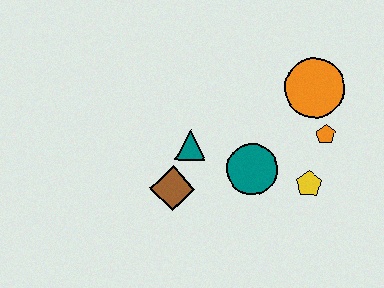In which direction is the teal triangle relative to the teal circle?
The teal triangle is to the left of the teal circle.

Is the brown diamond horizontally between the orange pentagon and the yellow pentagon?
No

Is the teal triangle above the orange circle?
No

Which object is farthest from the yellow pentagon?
The brown diamond is farthest from the yellow pentagon.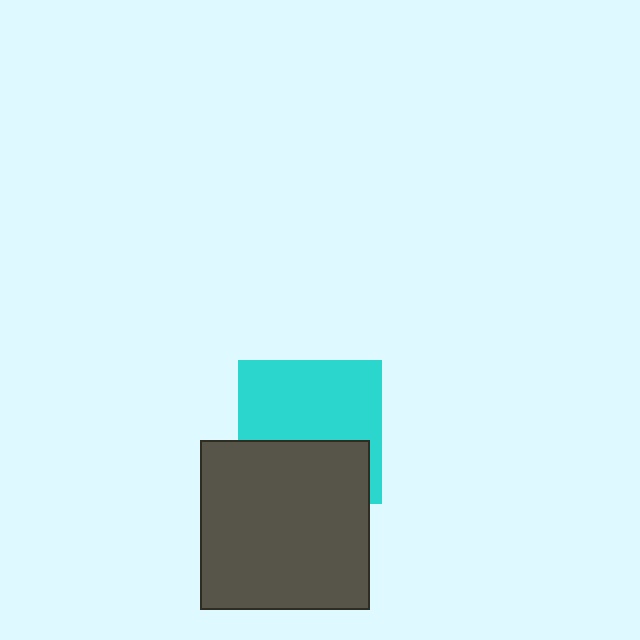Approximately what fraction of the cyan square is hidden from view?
Roughly 41% of the cyan square is hidden behind the dark gray square.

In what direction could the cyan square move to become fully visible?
The cyan square could move up. That would shift it out from behind the dark gray square entirely.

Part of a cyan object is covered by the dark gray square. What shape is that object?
It is a square.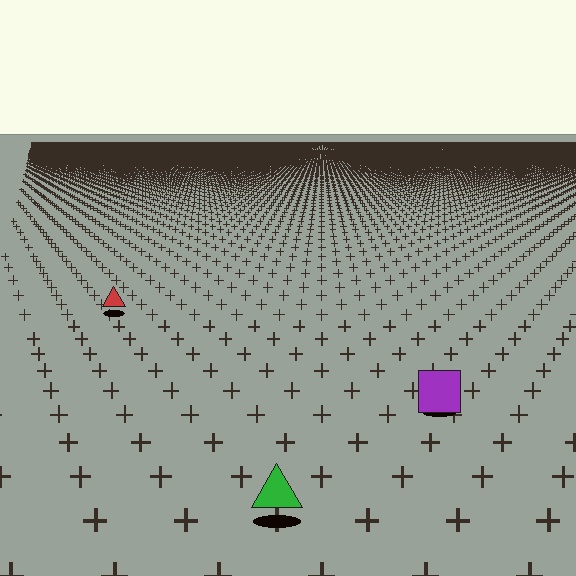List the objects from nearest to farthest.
From nearest to farthest: the green triangle, the purple square, the red triangle.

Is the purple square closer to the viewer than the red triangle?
Yes. The purple square is closer — you can tell from the texture gradient: the ground texture is coarser near it.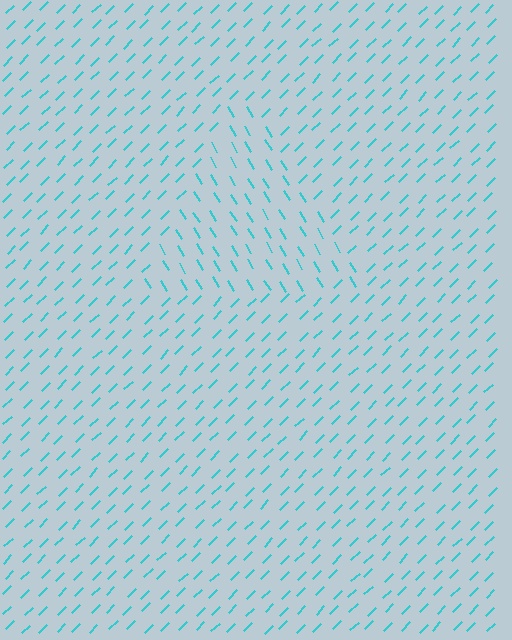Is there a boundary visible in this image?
Yes, there is a texture boundary formed by a change in line orientation.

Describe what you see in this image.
The image is filled with small cyan line segments. A triangle region in the image has lines oriented differently from the surrounding lines, creating a visible texture boundary.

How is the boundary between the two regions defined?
The boundary is defined purely by a change in line orientation (approximately 77 degrees difference). All lines are the same color and thickness.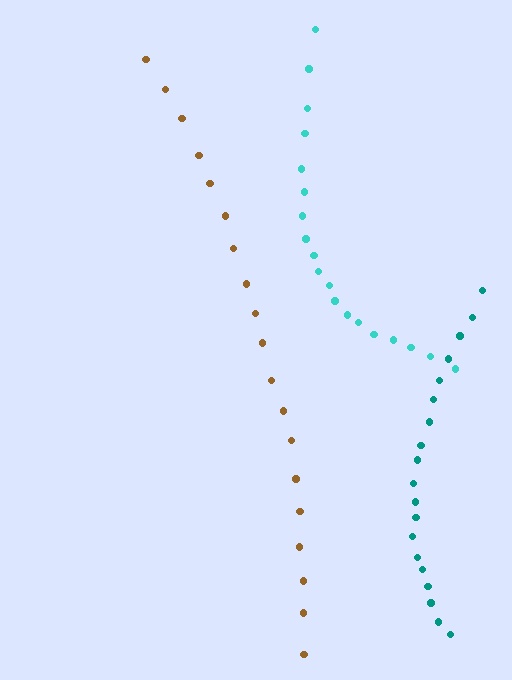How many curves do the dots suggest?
There are 3 distinct paths.